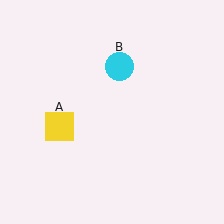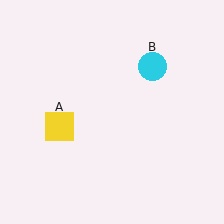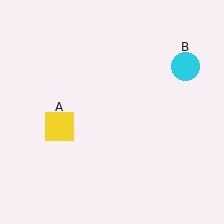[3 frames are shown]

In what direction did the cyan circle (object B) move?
The cyan circle (object B) moved right.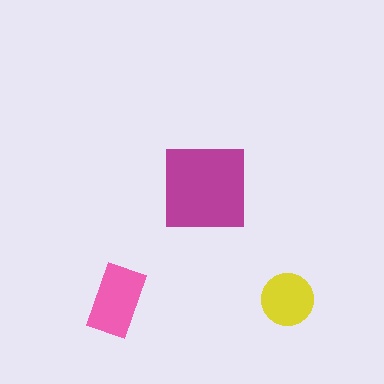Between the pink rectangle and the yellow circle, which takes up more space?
The pink rectangle.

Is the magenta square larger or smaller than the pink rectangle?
Larger.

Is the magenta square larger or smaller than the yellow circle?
Larger.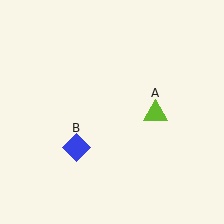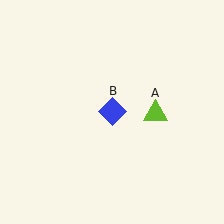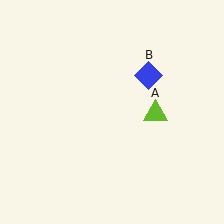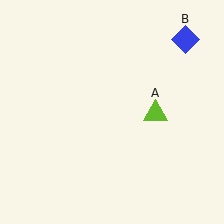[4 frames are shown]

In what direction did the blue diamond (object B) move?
The blue diamond (object B) moved up and to the right.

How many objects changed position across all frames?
1 object changed position: blue diamond (object B).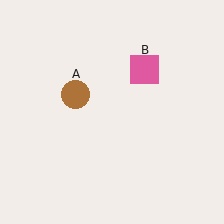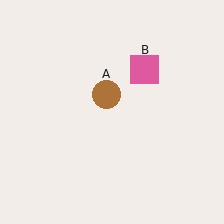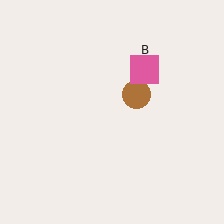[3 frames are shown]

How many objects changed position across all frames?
1 object changed position: brown circle (object A).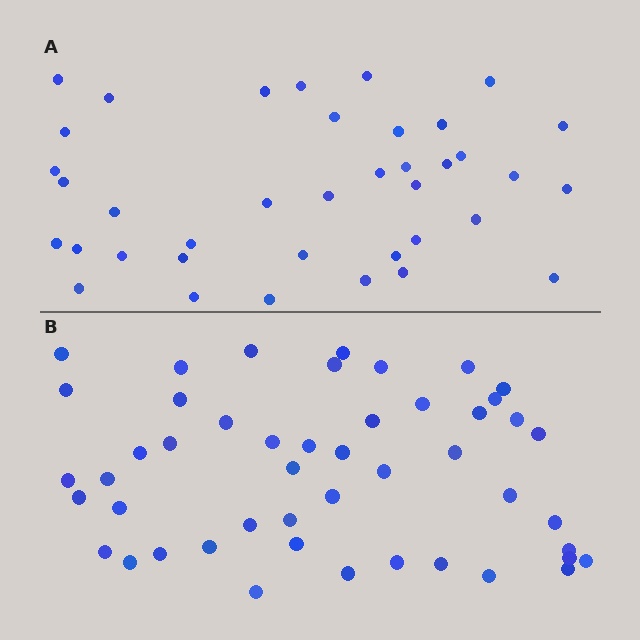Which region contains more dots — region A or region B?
Region B (the bottom region) has more dots.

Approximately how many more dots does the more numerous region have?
Region B has roughly 10 or so more dots than region A.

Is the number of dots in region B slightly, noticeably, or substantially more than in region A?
Region B has noticeably more, but not dramatically so. The ratio is roughly 1.3 to 1.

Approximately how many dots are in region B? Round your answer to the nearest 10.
About 50 dots. (The exact count is 48, which rounds to 50.)